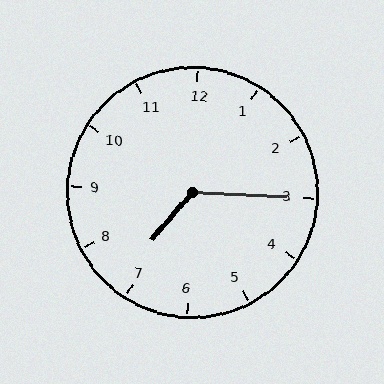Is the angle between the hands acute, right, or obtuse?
It is obtuse.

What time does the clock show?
7:15.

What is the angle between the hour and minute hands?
Approximately 128 degrees.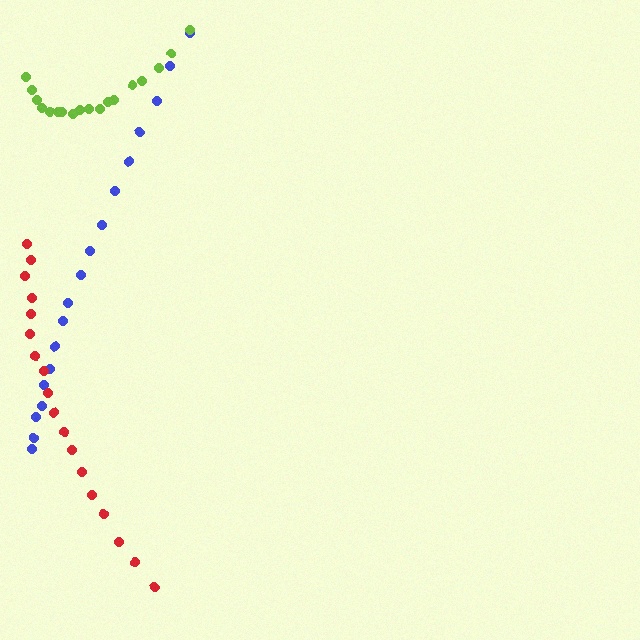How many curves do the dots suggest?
There are 3 distinct paths.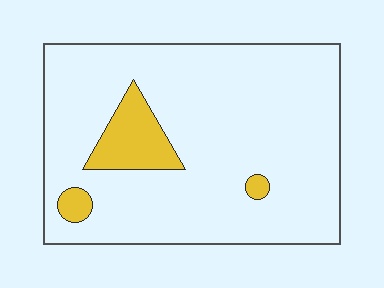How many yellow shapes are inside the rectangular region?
3.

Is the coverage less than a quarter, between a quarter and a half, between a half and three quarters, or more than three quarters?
Less than a quarter.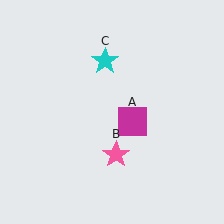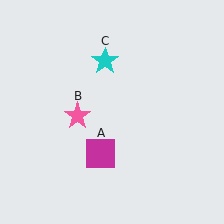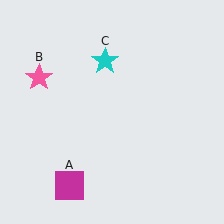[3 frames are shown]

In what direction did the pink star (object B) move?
The pink star (object B) moved up and to the left.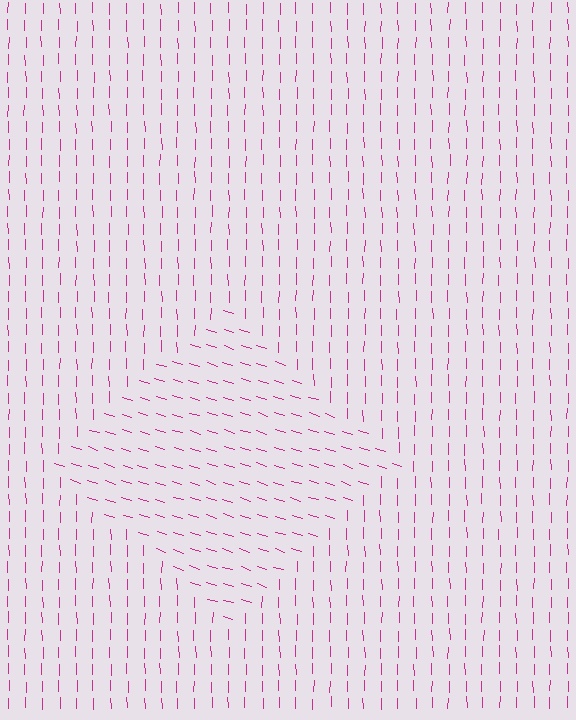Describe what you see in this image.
The image is filled with small magenta line segments. A diamond region in the image has lines oriented differently from the surrounding lines, creating a visible texture boundary.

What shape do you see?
I see a diamond.